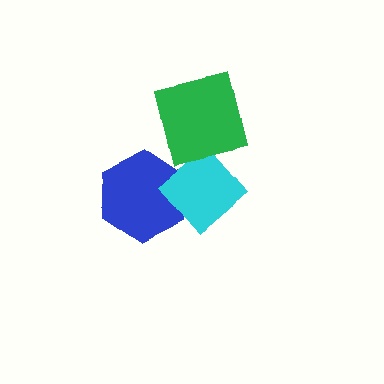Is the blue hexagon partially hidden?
Yes, it is partially covered by another shape.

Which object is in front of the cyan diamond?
The green square is in front of the cyan diamond.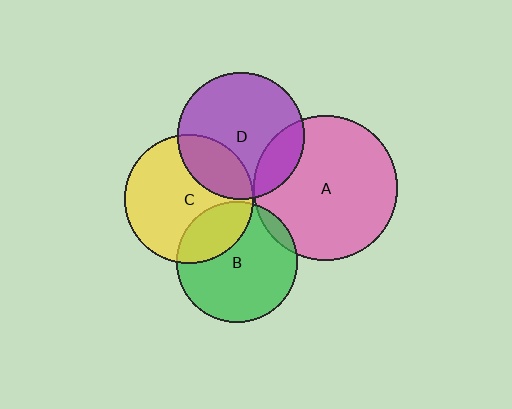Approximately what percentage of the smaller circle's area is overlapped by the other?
Approximately 5%.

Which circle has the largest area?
Circle A (pink).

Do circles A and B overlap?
Yes.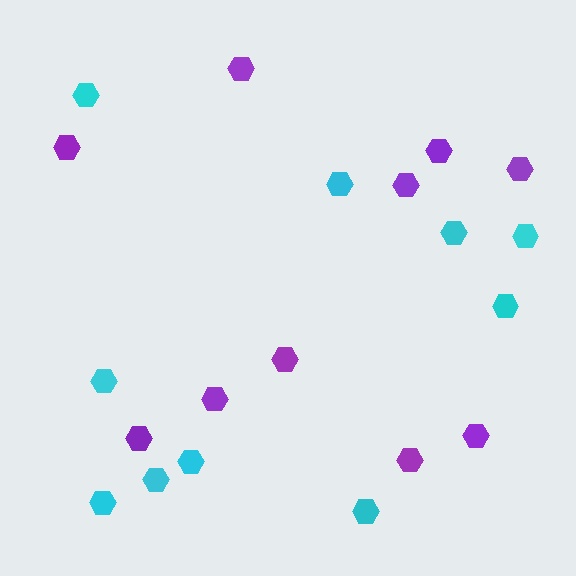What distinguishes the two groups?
There are 2 groups: one group of purple hexagons (10) and one group of cyan hexagons (10).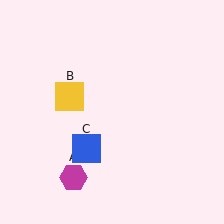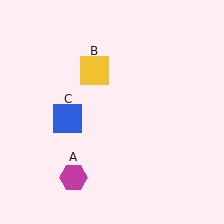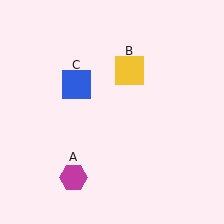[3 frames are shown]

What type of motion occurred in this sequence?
The yellow square (object B), blue square (object C) rotated clockwise around the center of the scene.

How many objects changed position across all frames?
2 objects changed position: yellow square (object B), blue square (object C).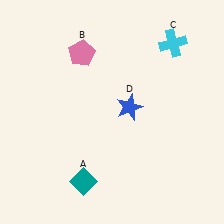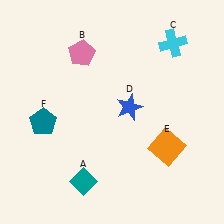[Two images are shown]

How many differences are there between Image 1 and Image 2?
There are 2 differences between the two images.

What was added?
An orange square (E), a teal pentagon (F) were added in Image 2.